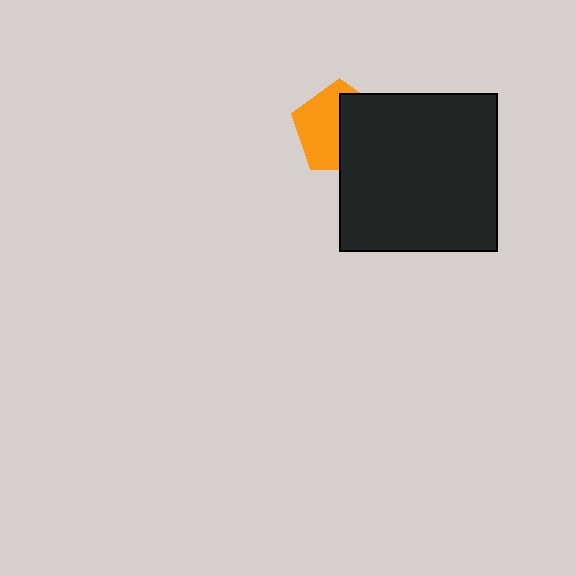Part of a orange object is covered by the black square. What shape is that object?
It is a pentagon.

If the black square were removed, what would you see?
You would see the complete orange pentagon.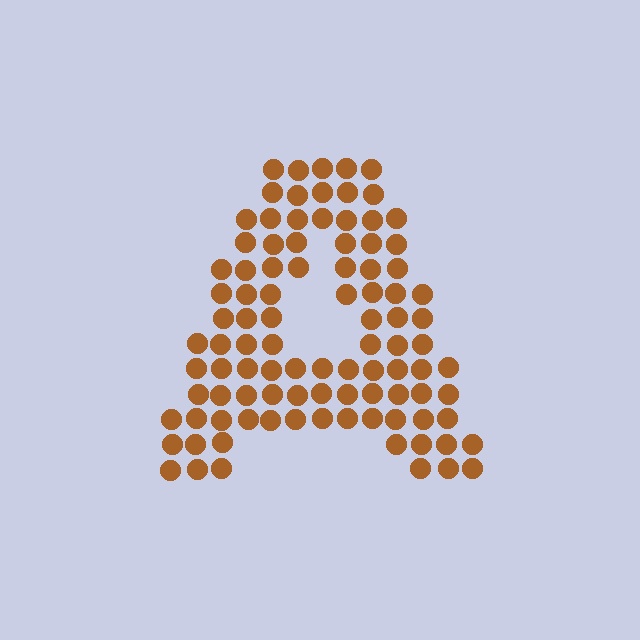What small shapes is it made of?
It is made of small circles.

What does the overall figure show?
The overall figure shows the letter A.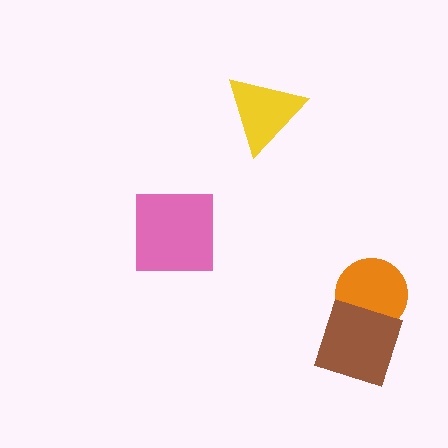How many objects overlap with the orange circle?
1 object overlaps with the orange circle.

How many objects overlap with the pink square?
0 objects overlap with the pink square.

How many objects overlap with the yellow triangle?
0 objects overlap with the yellow triangle.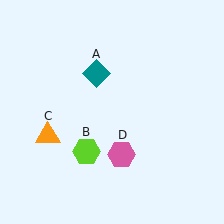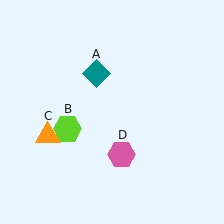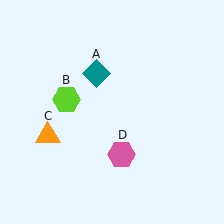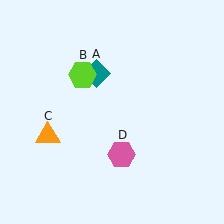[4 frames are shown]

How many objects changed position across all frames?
1 object changed position: lime hexagon (object B).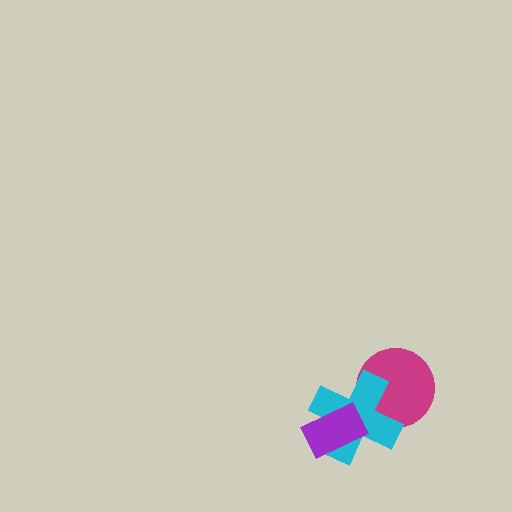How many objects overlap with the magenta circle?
1 object overlaps with the magenta circle.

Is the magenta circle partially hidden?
Yes, it is partially covered by another shape.